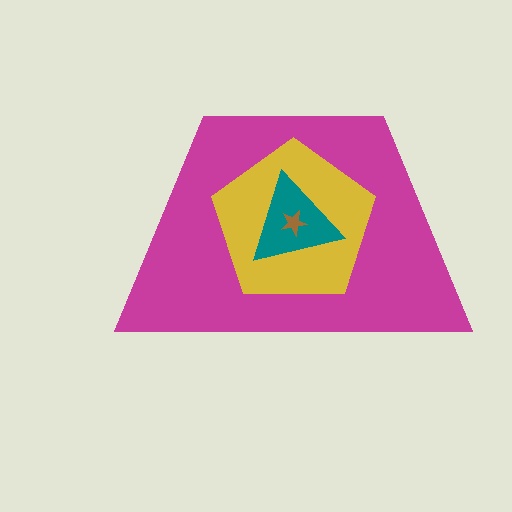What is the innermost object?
The brown star.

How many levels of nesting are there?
4.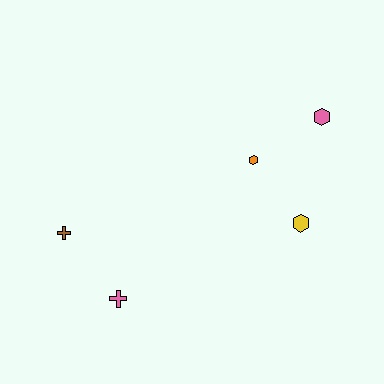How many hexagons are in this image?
There are 3 hexagons.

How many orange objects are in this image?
There is 1 orange object.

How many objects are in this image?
There are 5 objects.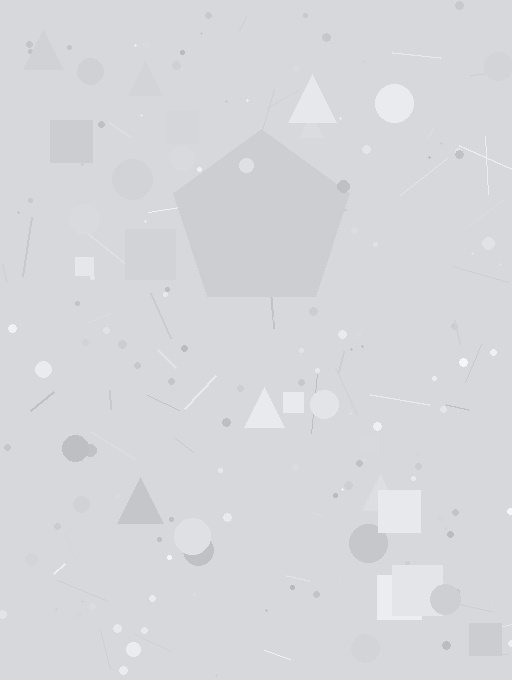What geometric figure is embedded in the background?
A pentagon is embedded in the background.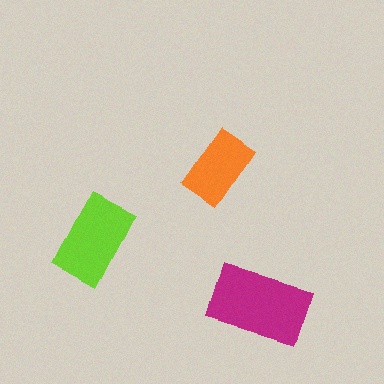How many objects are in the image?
There are 3 objects in the image.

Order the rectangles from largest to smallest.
the magenta one, the lime one, the orange one.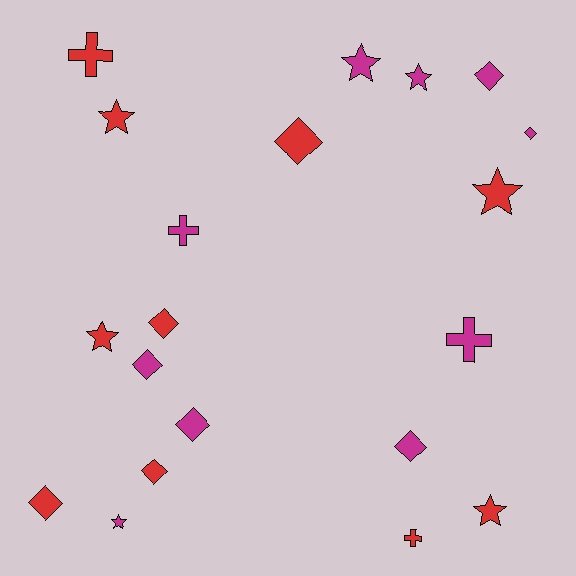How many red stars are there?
There are 4 red stars.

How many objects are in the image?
There are 20 objects.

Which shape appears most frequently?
Diamond, with 9 objects.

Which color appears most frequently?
Red, with 10 objects.